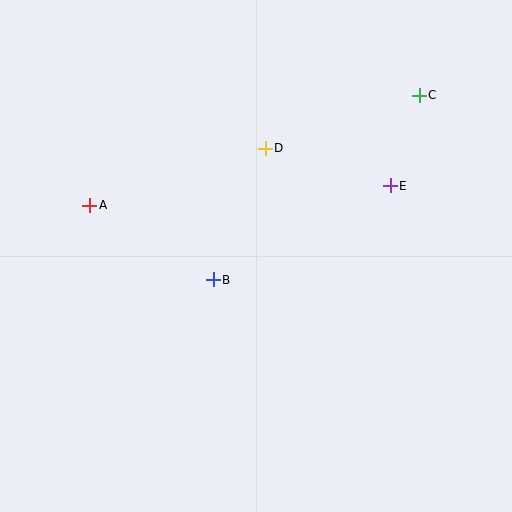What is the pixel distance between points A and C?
The distance between A and C is 348 pixels.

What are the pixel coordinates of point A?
Point A is at (90, 205).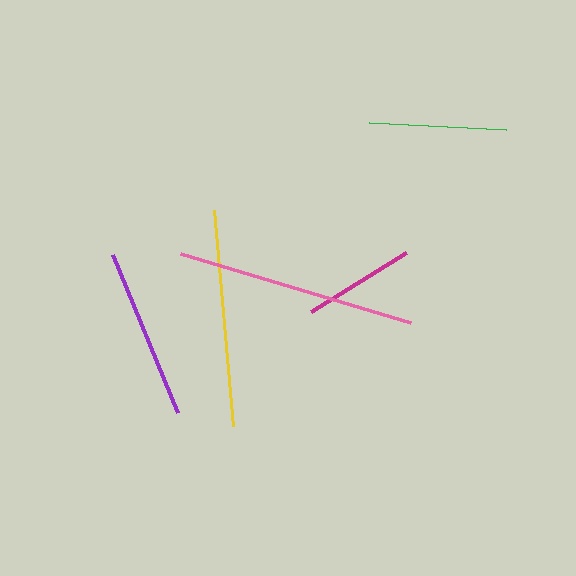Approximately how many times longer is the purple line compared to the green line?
The purple line is approximately 1.2 times the length of the green line.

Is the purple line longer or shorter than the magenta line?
The purple line is longer than the magenta line.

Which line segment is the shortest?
The magenta line is the shortest at approximately 112 pixels.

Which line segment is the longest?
The pink line is the longest at approximately 240 pixels.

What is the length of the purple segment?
The purple segment is approximately 170 pixels long.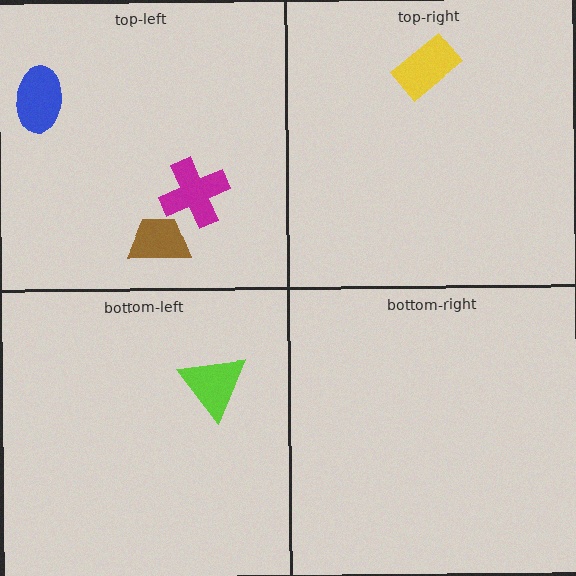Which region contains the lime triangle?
The bottom-left region.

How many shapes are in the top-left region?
3.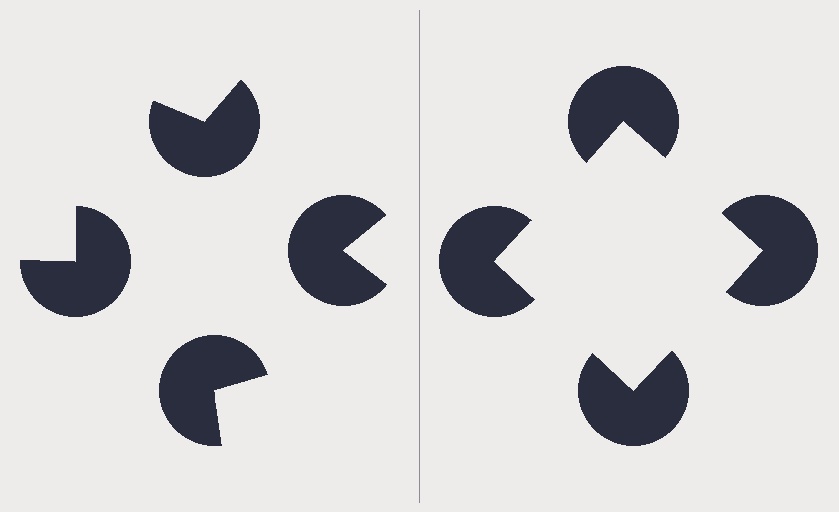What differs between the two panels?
The pac-man discs are positioned identically on both sides; only the wedge orientations differ. On the right they align to a square; on the left they are misaligned.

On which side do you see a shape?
An illusory square appears on the right side. On the left side the wedge cuts are rotated, so no coherent shape forms.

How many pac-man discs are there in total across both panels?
8 — 4 on each side.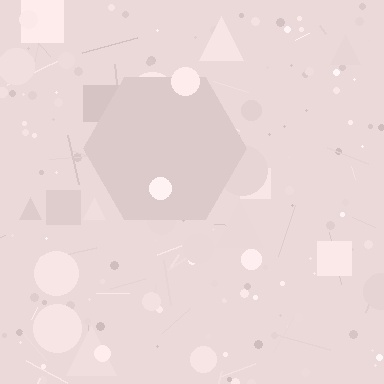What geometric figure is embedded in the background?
A hexagon is embedded in the background.